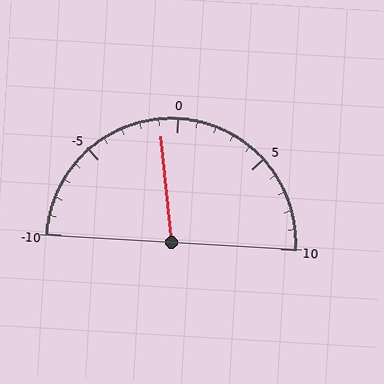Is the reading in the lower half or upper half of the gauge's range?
The reading is in the lower half of the range (-10 to 10).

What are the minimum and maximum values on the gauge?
The gauge ranges from -10 to 10.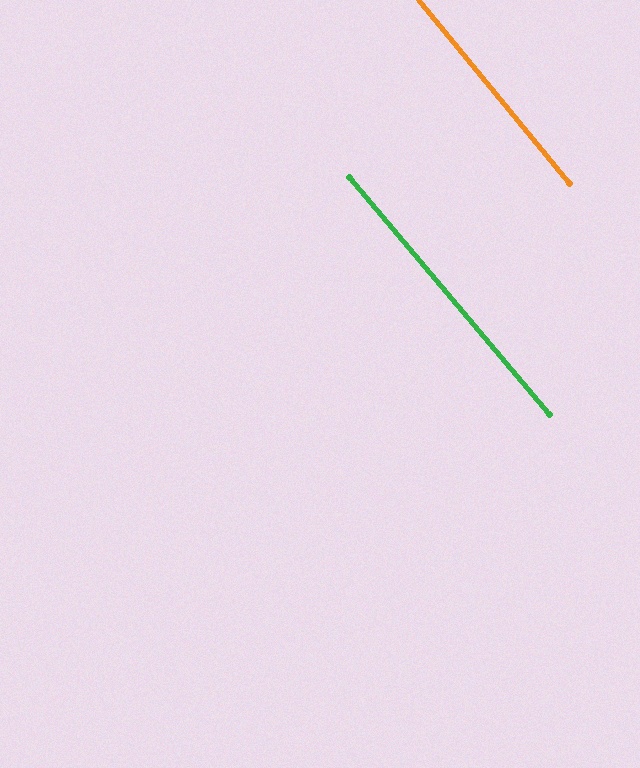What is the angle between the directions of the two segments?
Approximately 1 degree.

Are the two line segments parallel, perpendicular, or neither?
Parallel — their directions differ by only 0.8°.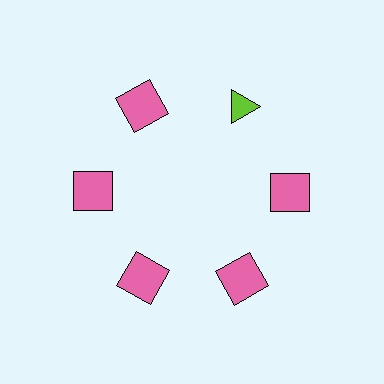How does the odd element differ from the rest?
It differs in both color (lime instead of pink) and shape (triangle instead of square).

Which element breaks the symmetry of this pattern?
The lime triangle at roughly the 1 o'clock position breaks the symmetry. All other shapes are pink squares.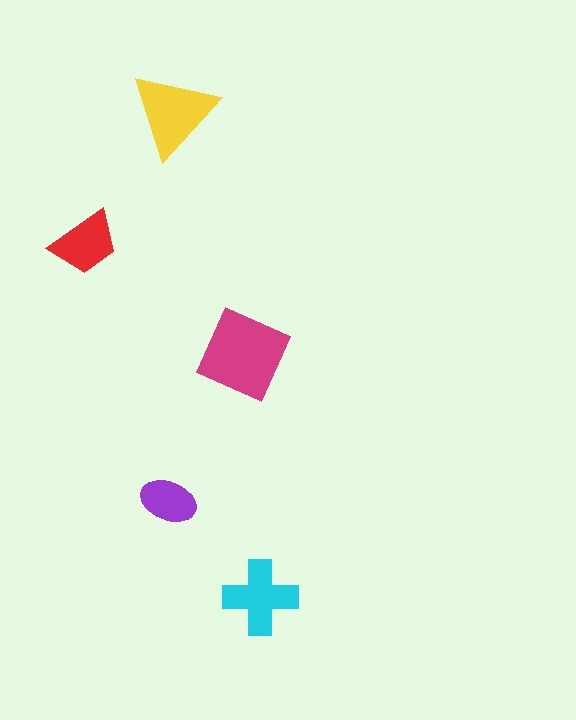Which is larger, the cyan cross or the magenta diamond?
The magenta diamond.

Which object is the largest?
The magenta diamond.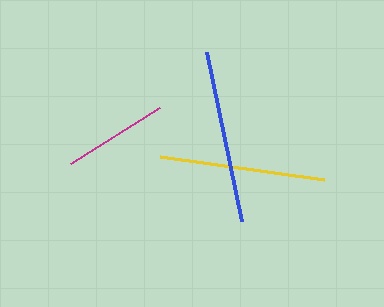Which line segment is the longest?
The blue line is the longest at approximately 173 pixels.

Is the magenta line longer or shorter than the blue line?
The blue line is longer than the magenta line.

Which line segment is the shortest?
The magenta line is the shortest at approximately 106 pixels.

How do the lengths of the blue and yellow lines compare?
The blue and yellow lines are approximately the same length.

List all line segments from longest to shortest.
From longest to shortest: blue, yellow, magenta.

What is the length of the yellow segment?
The yellow segment is approximately 166 pixels long.